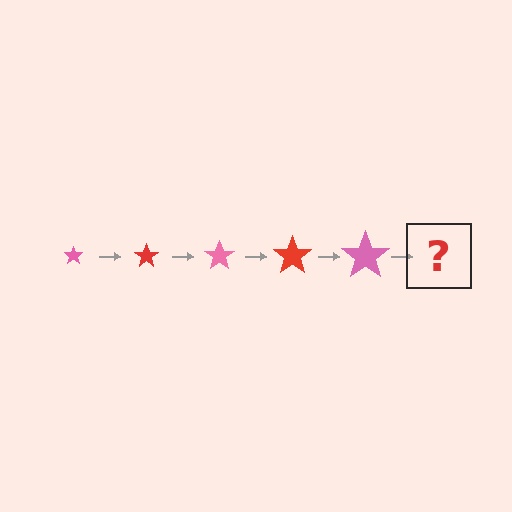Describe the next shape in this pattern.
It should be a red star, larger than the previous one.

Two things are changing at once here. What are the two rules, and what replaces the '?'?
The two rules are that the star grows larger each step and the color cycles through pink and red. The '?' should be a red star, larger than the previous one.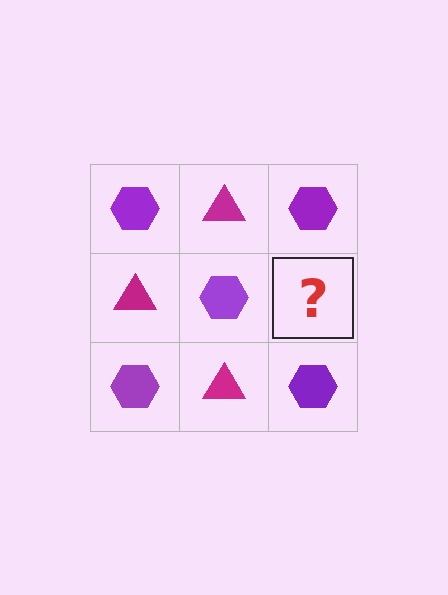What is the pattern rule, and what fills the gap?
The rule is that it alternates purple hexagon and magenta triangle in a checkerboard pattern. The gap should be filled with a magenta triangle.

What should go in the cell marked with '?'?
The missing cell should contain a magenta triangle.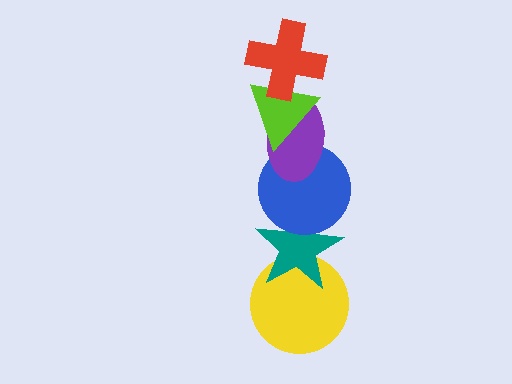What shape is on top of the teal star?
The blue circle is on top of the teal star.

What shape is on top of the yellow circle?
The teal star is on top of the yellow circle.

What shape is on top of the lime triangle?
The red cross is on top of the lime triangle.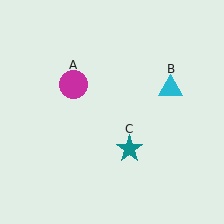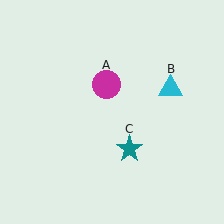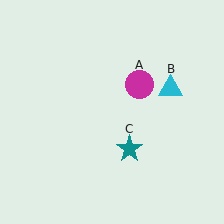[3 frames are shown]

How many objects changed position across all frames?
1 object changed position: magenta circle (object A).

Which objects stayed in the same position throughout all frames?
Cyan triangle (object B) and teal star (object C) remained stationary.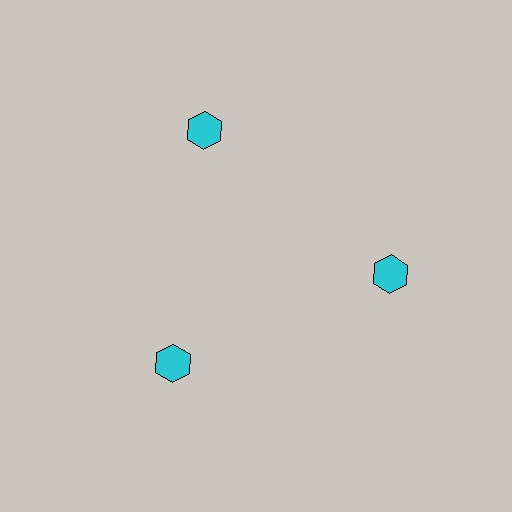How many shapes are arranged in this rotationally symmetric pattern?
There are 3 shapes, arranged in 3 groups of 1.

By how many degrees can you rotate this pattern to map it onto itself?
The pattern maps onto itself every 120 degrees of rotation.